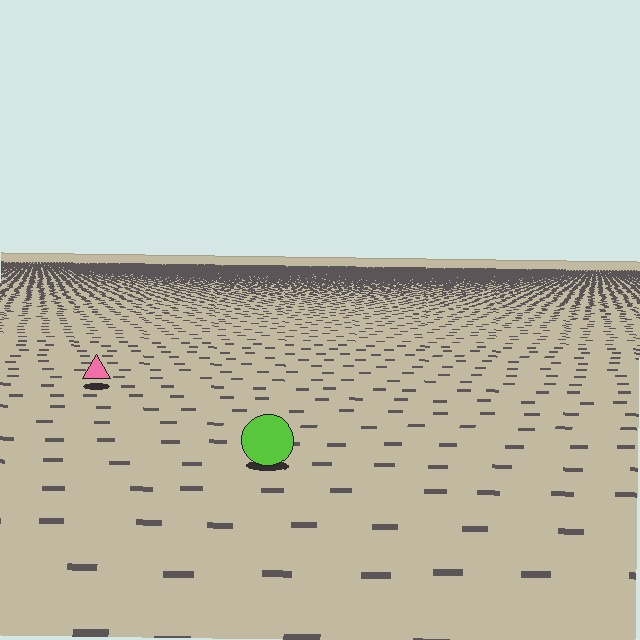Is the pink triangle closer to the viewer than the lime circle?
No. The lime circle is closer — you can tell from the texture gradient: the ground texture is coarser near it.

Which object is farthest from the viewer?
The pink triangle is farthest from the viewer. It appears smaller and the ground texture around it is denser.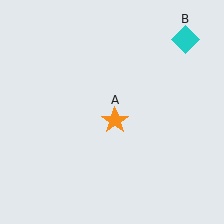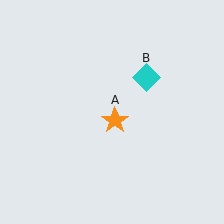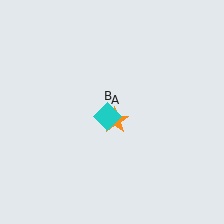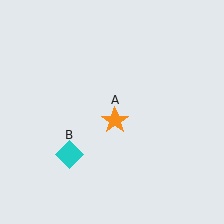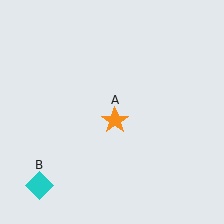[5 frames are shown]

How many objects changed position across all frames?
1 object changed position: cyan diamond (object B).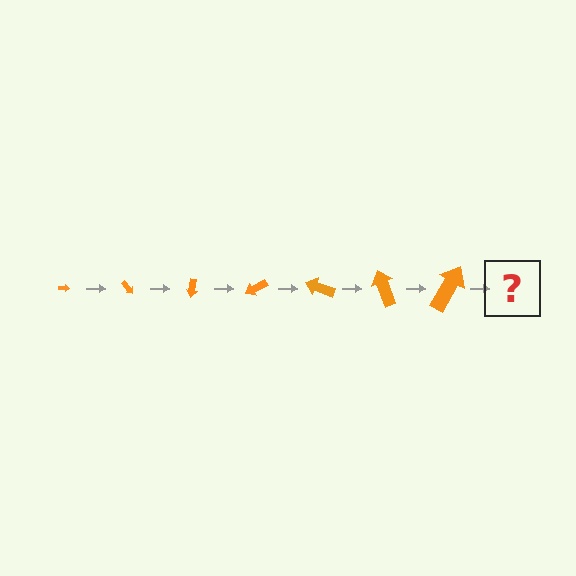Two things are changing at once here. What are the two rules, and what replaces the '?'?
The two rules are that the arrow grows larger each step and it rotates 50 degrees each step. The '?' should be an arrow, larger than the previous one and rotated 350 degrees from the start.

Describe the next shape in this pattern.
It should be an arrow, larger than the previous one and rotated 350 degrees from the start.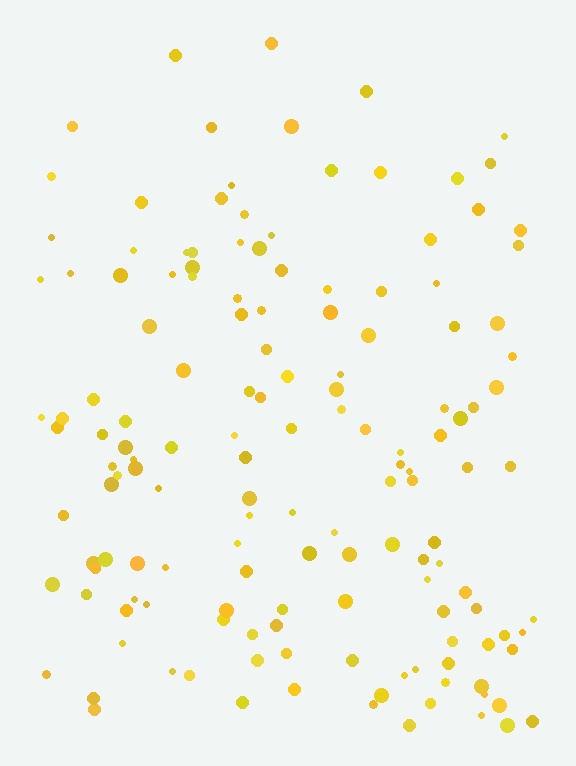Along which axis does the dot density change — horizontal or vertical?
Vertical.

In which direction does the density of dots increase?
From top to bottom, with the bottom side densest.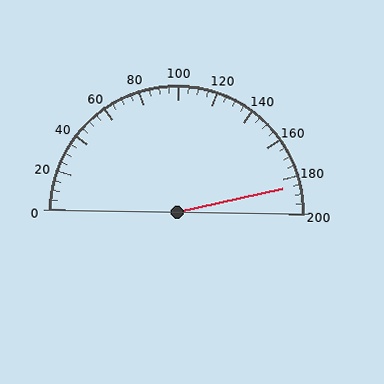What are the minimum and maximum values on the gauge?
The gauge ranges from 0 to 200.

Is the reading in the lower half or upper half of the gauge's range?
The reading is in the upper half of the range (0 to 200).